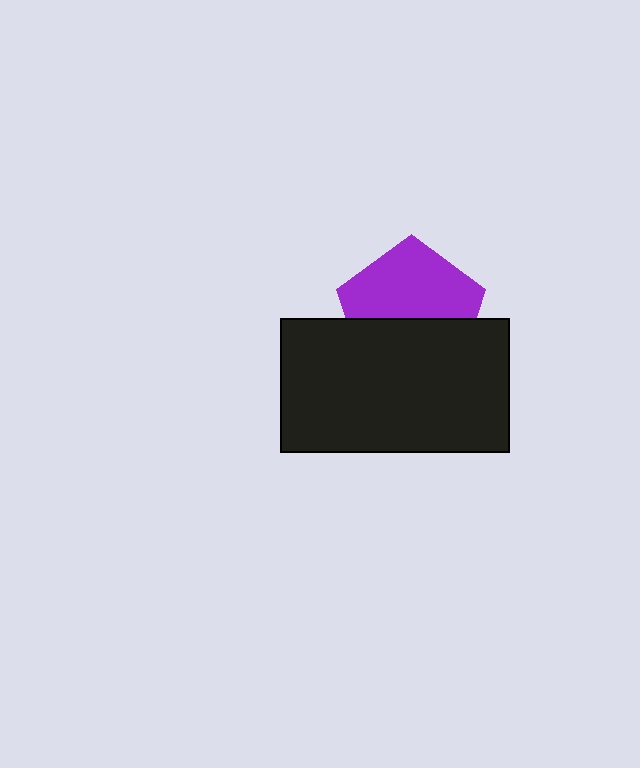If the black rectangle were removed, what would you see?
You would see the complete purple pentagon.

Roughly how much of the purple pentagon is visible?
About half of it is visible (roughly 55%).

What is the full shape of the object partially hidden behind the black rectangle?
The partially hidden object is a purple pentagon.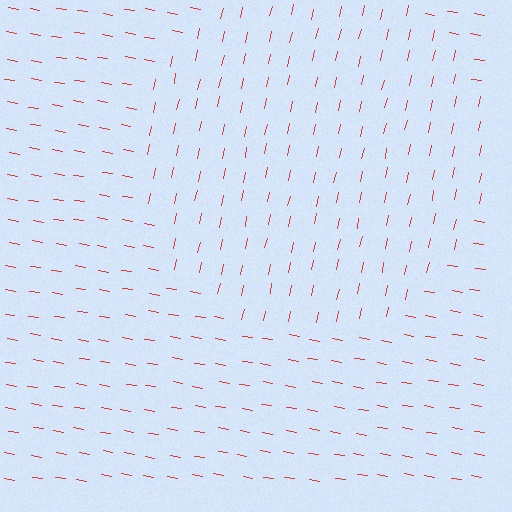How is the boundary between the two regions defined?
The boundary is defined purely by a change in line orientation (approximately 87 degrees difference). All lines are the same color and thickness.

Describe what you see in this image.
The image is filled with small red line segments. A circle region in the image has lines oriented differently from the surrounding lines, creating a visible texture boundary.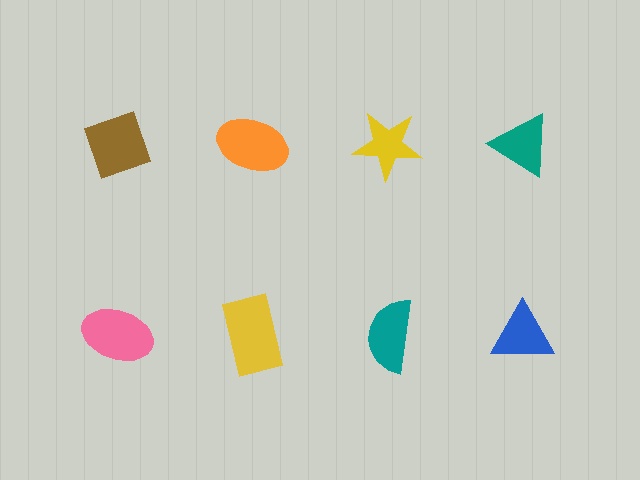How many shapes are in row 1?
4 shapes.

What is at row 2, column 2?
A yellow rectangle.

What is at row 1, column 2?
An orange ellipse.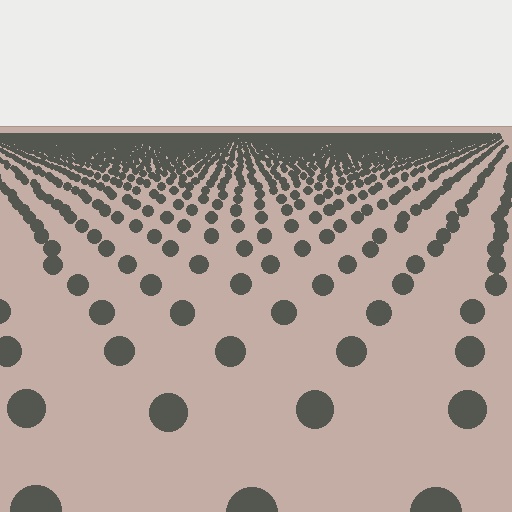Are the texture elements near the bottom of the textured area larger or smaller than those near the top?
Larger. Near the bottom, elements are closer to the viewer and appear at a bigger on-screen size.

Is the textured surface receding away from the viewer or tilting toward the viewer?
The surface is receding away from the viewer. Texture elements get smaller and denser toward the top.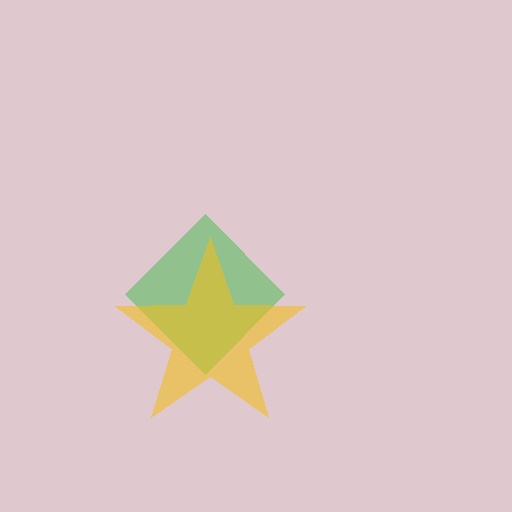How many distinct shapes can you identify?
There are 2 distinct shapes: a green diamond, a yellow star.